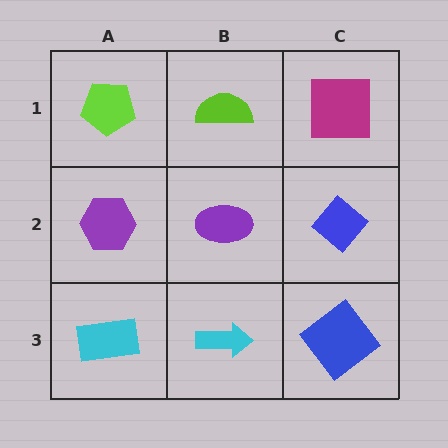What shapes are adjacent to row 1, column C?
A blue diamond (row 2, column C), a lime semicircle (row 1, column B).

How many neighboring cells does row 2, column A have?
3.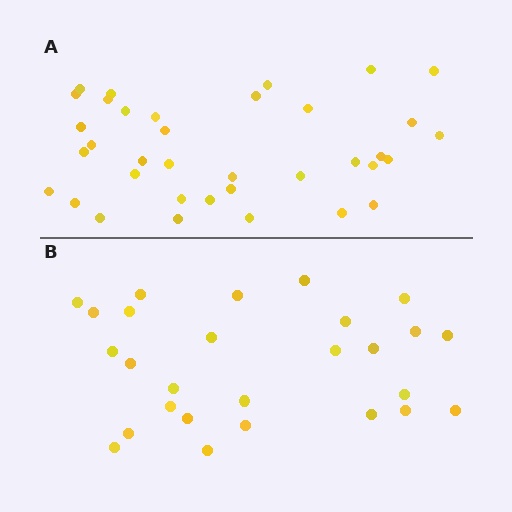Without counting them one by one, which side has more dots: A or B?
Region A (the top region) has more dots.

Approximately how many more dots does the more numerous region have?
Region A has roughly 8 or so more dots than region B.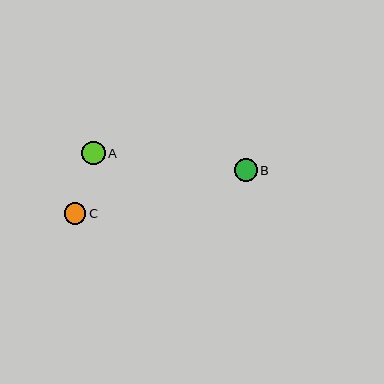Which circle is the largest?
Circle A is the largest with a size of approximately 24 pixels.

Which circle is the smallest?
Circle C is the smallest with a size of approximately 21 pixels.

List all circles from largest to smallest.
From largest to smallest: A, B, C.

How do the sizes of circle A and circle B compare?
Circle A and circle B are approximately the same size.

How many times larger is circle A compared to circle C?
Circle A is approximately 1.1 times the size of circle C.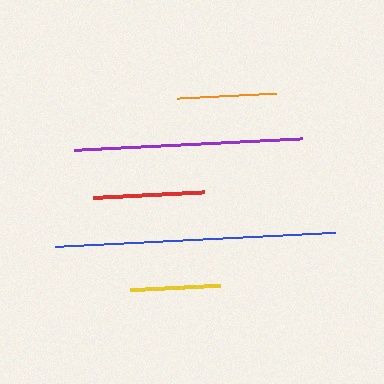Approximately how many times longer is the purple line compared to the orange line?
The purple line is approximately 2.3 times the length of the orange line.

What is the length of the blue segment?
The blue segment is approximately 281 pixels long.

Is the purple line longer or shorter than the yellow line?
The purple line is longer than the yellow line.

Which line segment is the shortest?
The yellow line is the shortest at approximately 90 pixels.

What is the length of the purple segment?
The purple segment is approximately 229 pixels long.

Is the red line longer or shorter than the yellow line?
The red line is longer than the yellow line.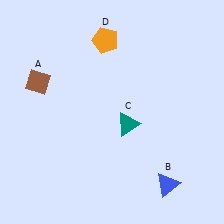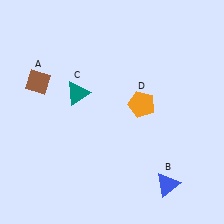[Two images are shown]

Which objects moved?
The objects that moved are: the teal triangle (C), the orange pentagon (D).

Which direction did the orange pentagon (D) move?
The orange pentagon (D) moved down.